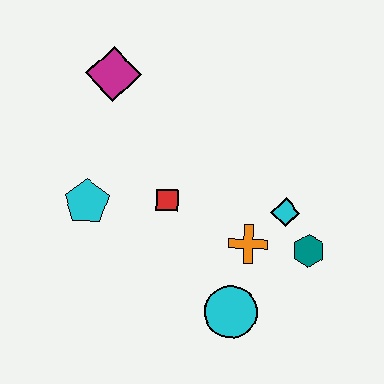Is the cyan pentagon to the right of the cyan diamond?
No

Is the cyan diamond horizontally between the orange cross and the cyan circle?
No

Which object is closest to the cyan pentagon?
The red square is closest to the cyan pentagon.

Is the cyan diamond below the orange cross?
No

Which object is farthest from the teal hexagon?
The magenta diamond is farthest from the teal hexagon.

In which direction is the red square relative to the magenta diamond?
The red square is below the magenta diamond.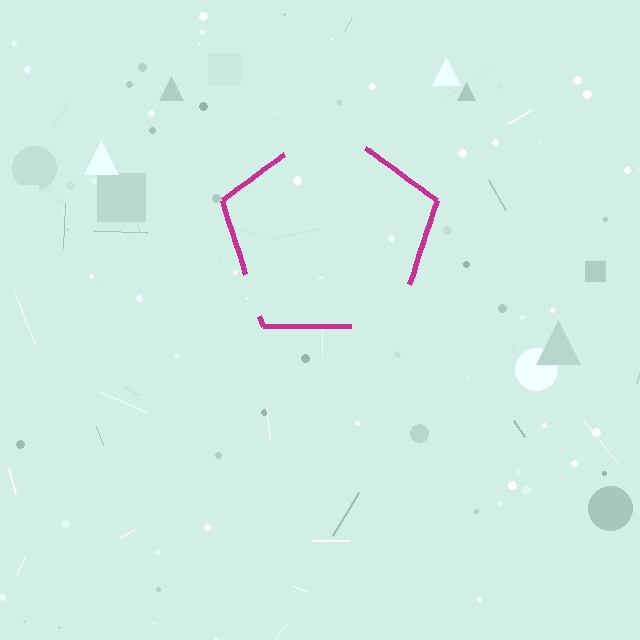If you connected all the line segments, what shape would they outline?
They would outline a pentagon.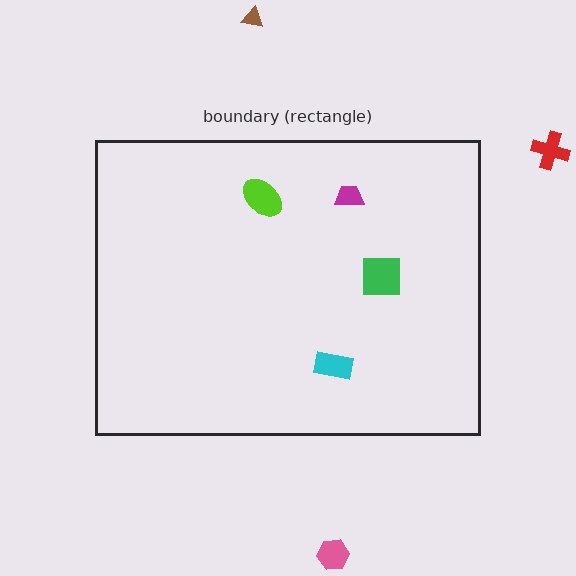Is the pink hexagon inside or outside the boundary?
Outside.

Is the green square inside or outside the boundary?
Inside.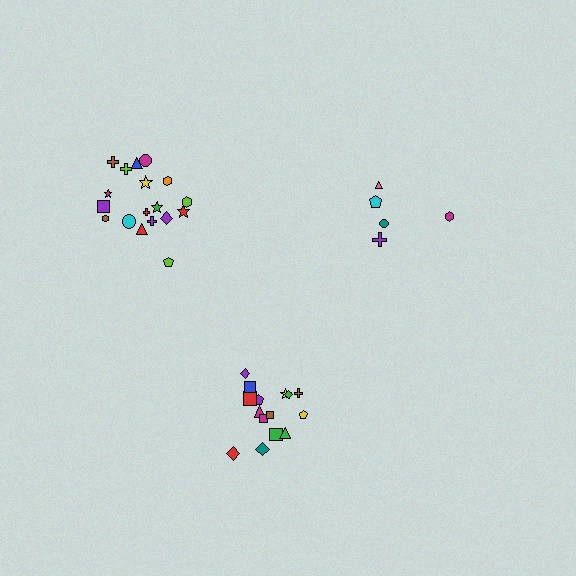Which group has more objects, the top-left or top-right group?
The top-left group.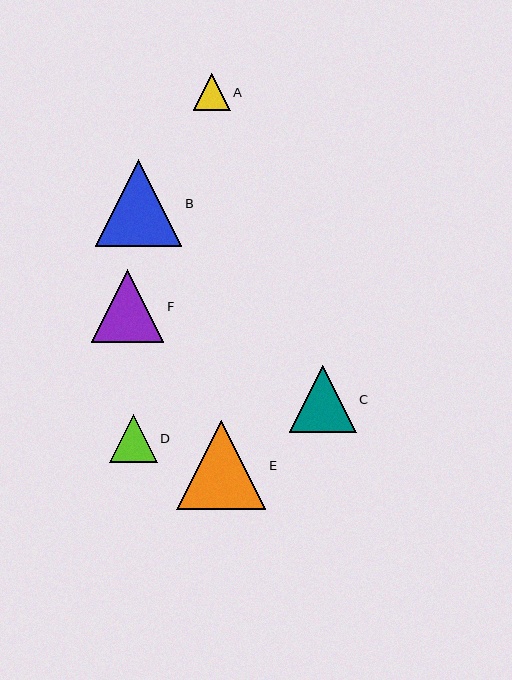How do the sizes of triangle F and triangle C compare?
Triangle F and triangle C are approximately the same size.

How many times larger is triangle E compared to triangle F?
Triangle E is approximately 1.2 times the size of triangle F.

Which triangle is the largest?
Triangle E is the largest with a size of approximately 90 pixels.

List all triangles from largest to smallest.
From largest to smallest: E, B, F, C, D, A.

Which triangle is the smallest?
Triangle A is the smallest with a size of approximately 37 pixels.